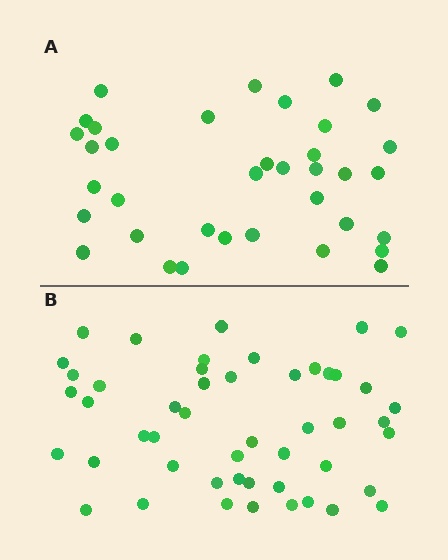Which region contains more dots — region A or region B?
Region B (the bottom region) has more dots.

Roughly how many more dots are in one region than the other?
Region B has approximately 15 more dots than region A.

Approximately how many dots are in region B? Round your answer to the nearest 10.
About 50 dots. (The exact count is 49, which rounds to 50.)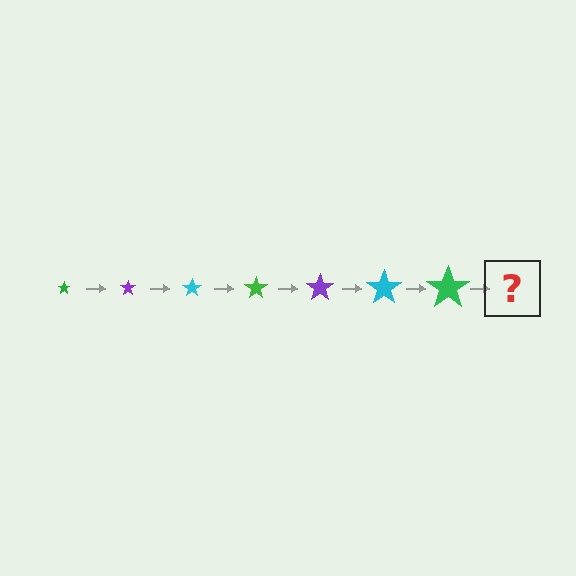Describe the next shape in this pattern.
It should be a purple star, larger than the previous one.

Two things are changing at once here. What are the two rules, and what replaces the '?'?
The two rules are that the star grows larger each step and the color cycles through green, purple, and cyan. The '?' should be a purple star, larger than the previous one.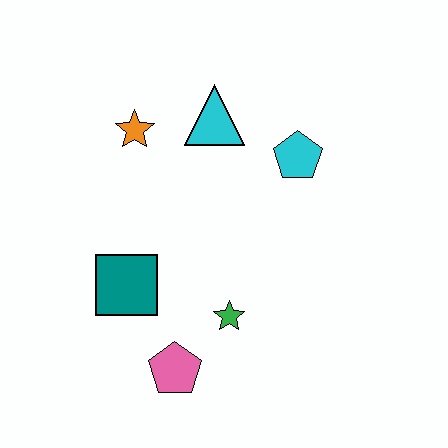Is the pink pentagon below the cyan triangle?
Yes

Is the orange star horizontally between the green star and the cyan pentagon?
No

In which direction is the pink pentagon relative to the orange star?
The pink pentagon is below the orange star.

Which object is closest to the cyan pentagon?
The cyan triangle is closest to the cyan pentagon.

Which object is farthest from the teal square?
The cyan pentagon is farthest from the teal square.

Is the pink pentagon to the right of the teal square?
Yes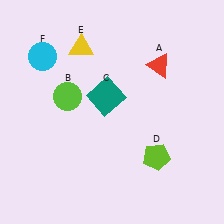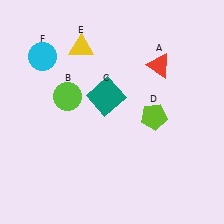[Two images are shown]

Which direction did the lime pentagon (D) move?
The lime pentagon (D) moved up.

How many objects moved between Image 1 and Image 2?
1 object moved between the two images.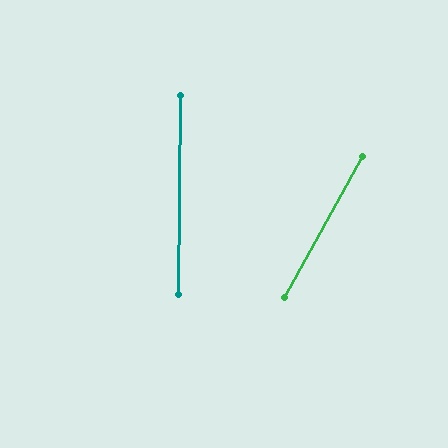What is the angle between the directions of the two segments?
Approximately 28 degrees.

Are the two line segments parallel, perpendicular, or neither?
Neither parallel nor perpendicular — they differ by about 28°.